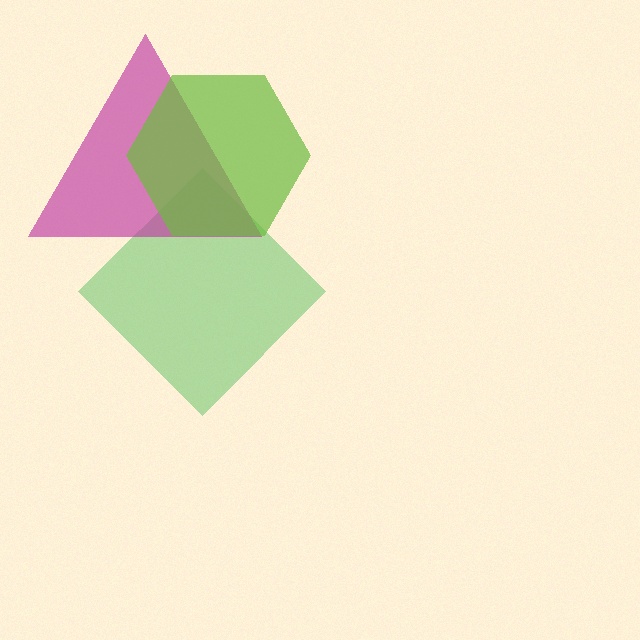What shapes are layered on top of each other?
The layered shapes are: a green diamond, a magenta triangle, a lime hexagon.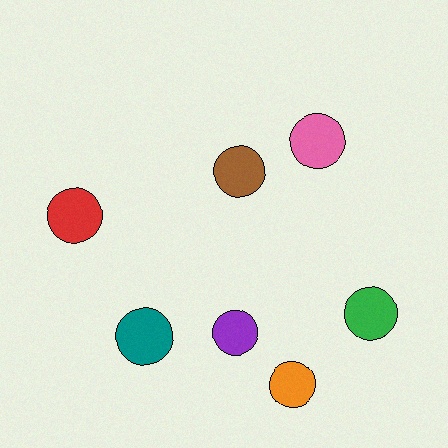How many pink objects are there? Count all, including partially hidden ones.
There is 1 pink object.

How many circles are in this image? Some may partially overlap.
There are 7 circles.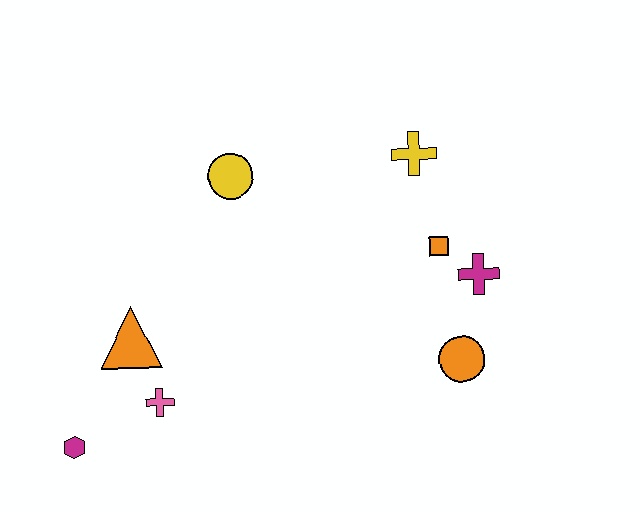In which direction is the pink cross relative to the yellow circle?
The pink cross is below the yellow circle.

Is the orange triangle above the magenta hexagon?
Yes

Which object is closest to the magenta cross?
The orange square is closest to the magenta cross.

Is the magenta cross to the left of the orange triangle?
No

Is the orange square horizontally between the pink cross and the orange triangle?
No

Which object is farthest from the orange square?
The magenta hexagon is farthest from the orange square.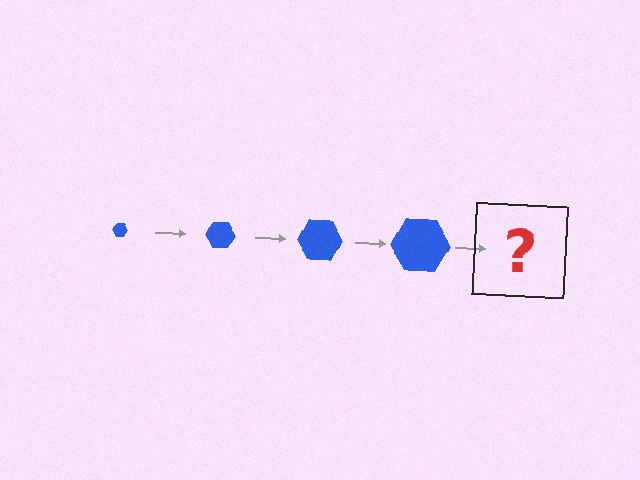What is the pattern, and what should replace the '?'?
The pattern is that the hexagon gets progressively larger each step. The '?' should be a blue hexagon, larger than the previous one.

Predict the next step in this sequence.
The next step is a blue hexagon, larger than the previous one.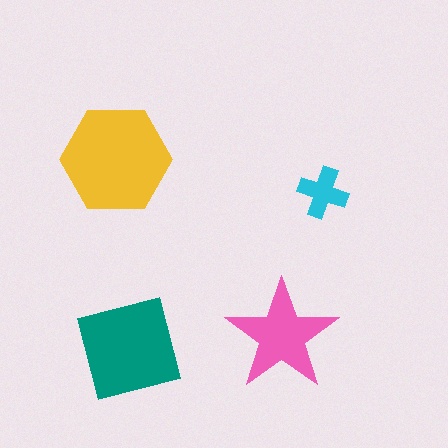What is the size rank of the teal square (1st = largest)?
2nd.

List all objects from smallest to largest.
The cyan cross, the pink star, the teal square, the yellow hexagon.